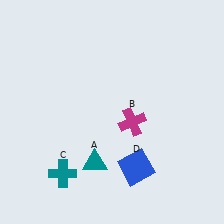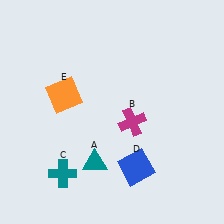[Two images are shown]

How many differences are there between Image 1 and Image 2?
There is 1 difference between the two images.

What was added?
An orange square (E) was added in Image 2.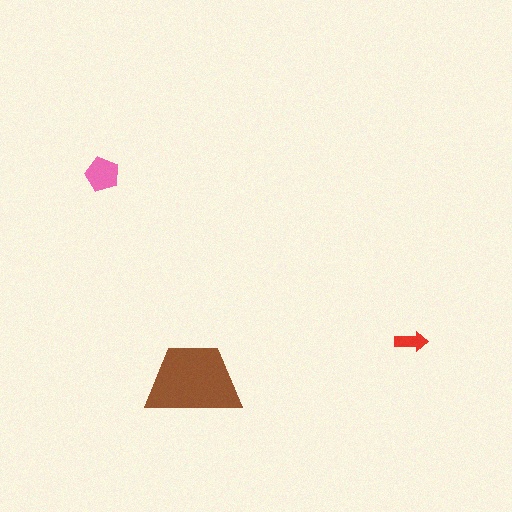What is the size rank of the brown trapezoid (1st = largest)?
1st.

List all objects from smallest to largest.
The red arrow, the pink pentagon, the brown trapezoid.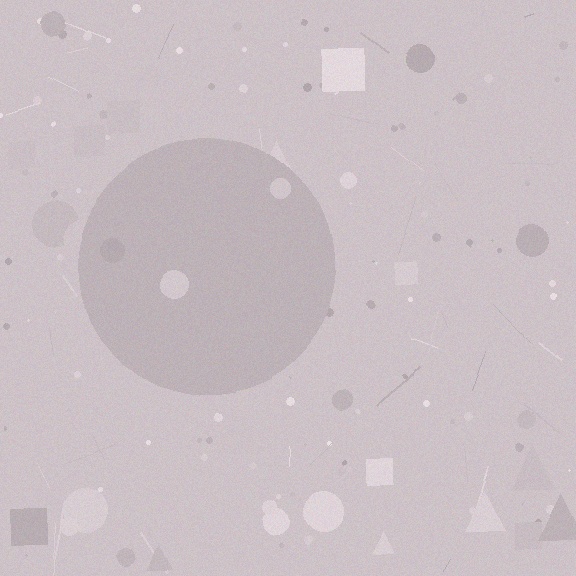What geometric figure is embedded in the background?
A circle is embedded in the background.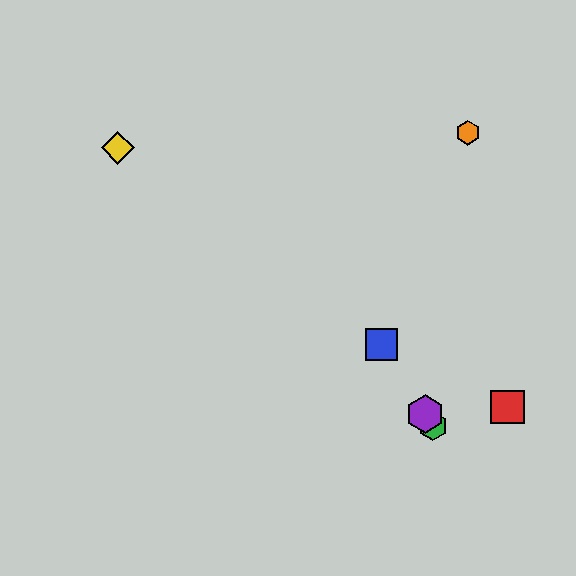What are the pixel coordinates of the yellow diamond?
The yellow diamond is at (118, 148).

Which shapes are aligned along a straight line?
The blue square, the green hexagon, the purple hexagon are aligned along a straight line.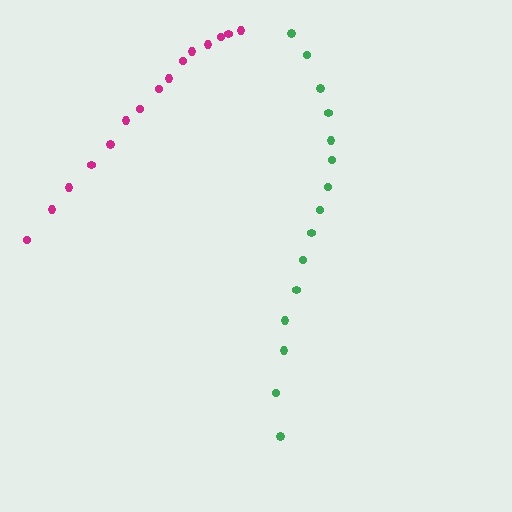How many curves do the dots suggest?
There are 2 distinct paths.